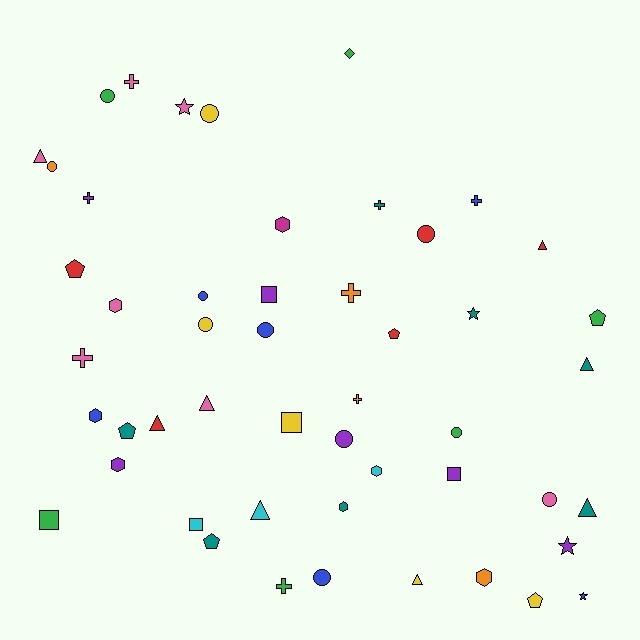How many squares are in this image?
There are 5 squares.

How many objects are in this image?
There are 50 objects.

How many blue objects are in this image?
There are 6 blue objects.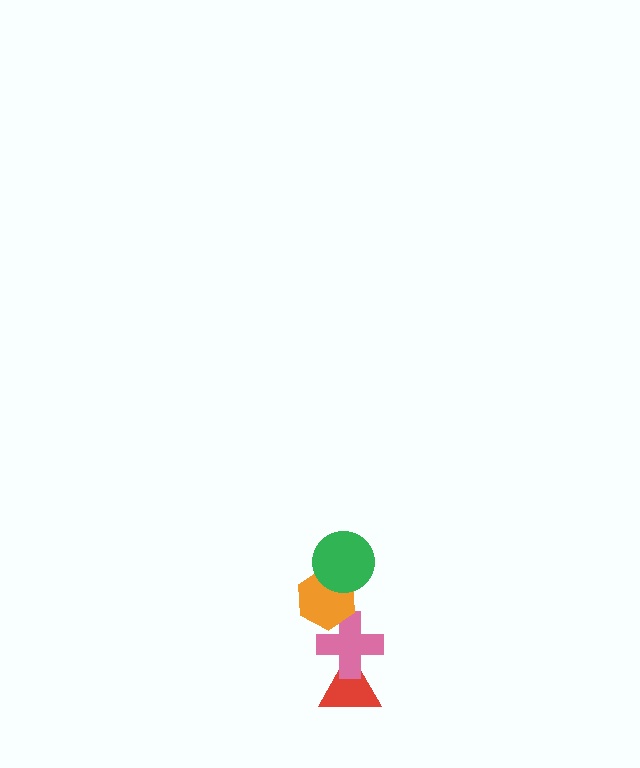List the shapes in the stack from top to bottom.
From top to bottom: the green circle, the orange hexagon, the pink cross, the red triangle.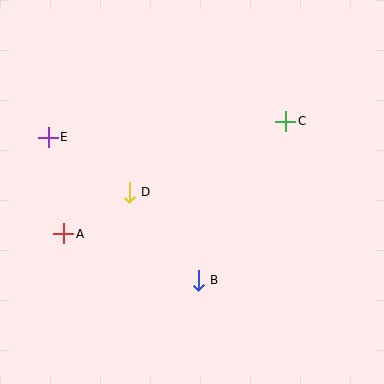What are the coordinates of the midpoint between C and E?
The midpoint between C and E is at (167, 129).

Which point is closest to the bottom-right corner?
Point B is closest to the bottom-right corner.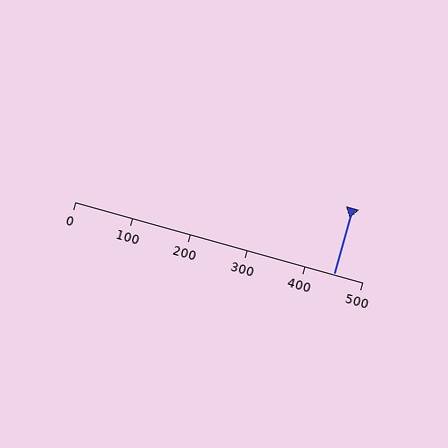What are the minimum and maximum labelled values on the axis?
The axis runs from 0 to 500.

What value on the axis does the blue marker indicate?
The marker indicates approximately 450.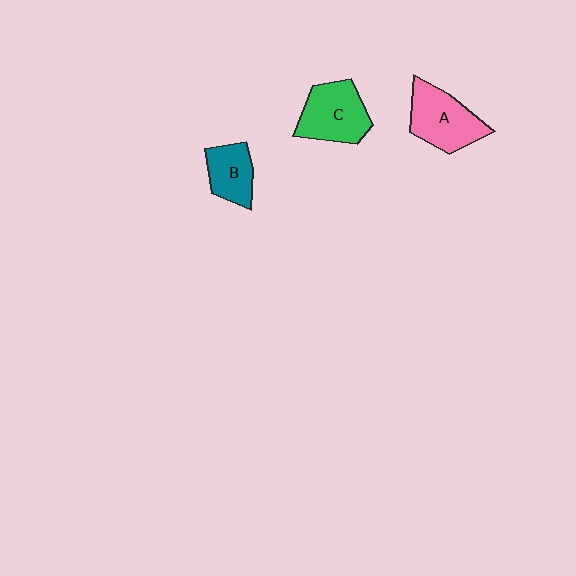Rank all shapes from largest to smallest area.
From largest to smallest: A (pink), C (green), B (teal).